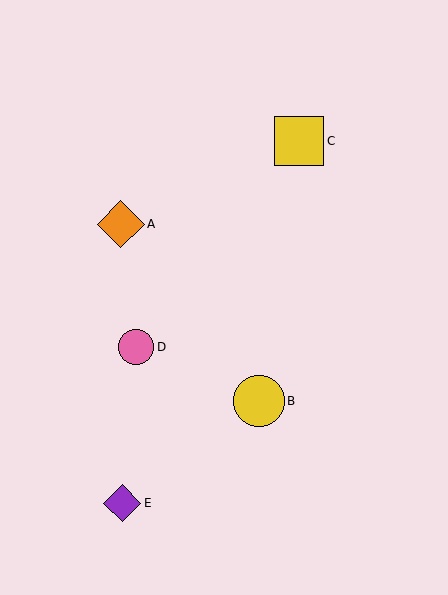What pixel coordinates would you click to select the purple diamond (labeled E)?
Click at (122, 503) to select the purple diamond E.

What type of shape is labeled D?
Shape D is a pink circle.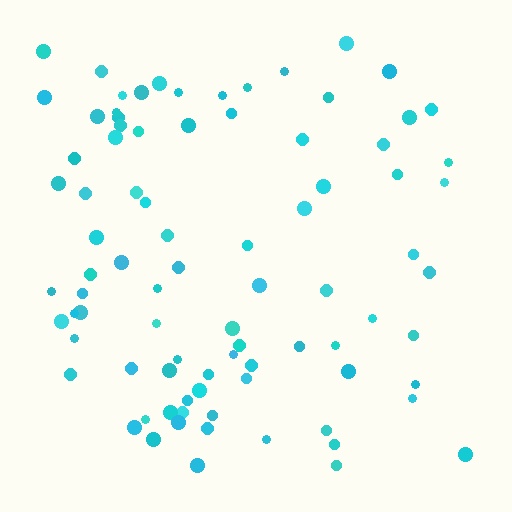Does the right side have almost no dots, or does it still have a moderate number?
Still a moderate number, just noticeably fewer than the left.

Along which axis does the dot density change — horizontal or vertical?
Horizontal.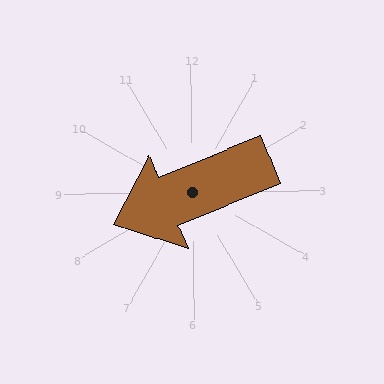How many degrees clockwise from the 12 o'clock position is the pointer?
Approximately 248 degrees.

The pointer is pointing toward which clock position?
Roughly 8 o'clock.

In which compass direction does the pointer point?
West.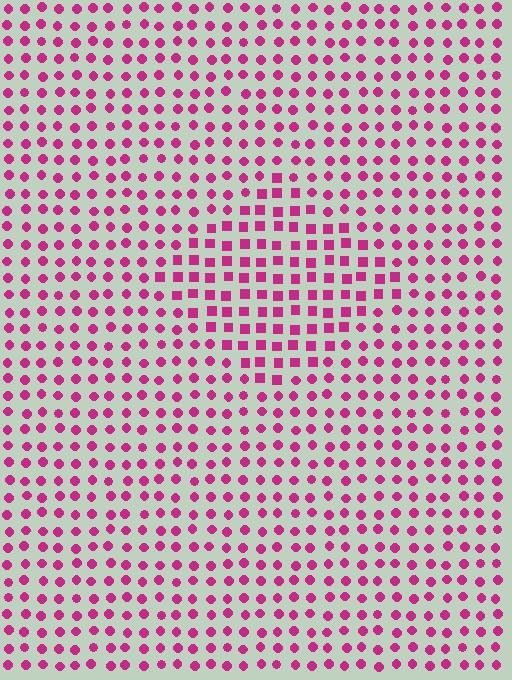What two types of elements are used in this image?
The image uses squares inside the diamond region and circles outside it.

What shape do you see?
I see a diamond.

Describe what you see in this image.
The image is filled with small magenta elements arranged in a uniform grid. A diamond-shaped region contains squares, while the surrounding area contains circles. The boundary is defined purely by the change in element shape.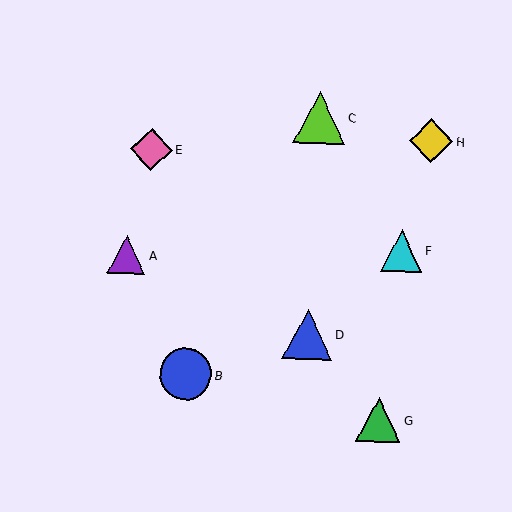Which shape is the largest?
The lime triangle (labeled C) is the largest.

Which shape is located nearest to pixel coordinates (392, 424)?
The green triangle (labeled G) at (379, 419) is nearest to that location.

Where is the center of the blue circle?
The center of the blue circle is at (186, 374).